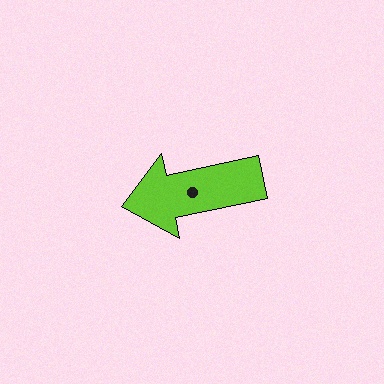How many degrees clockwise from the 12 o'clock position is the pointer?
Approximately 258 degrees.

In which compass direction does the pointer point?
West.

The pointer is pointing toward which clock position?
Roughly 9 o'clock.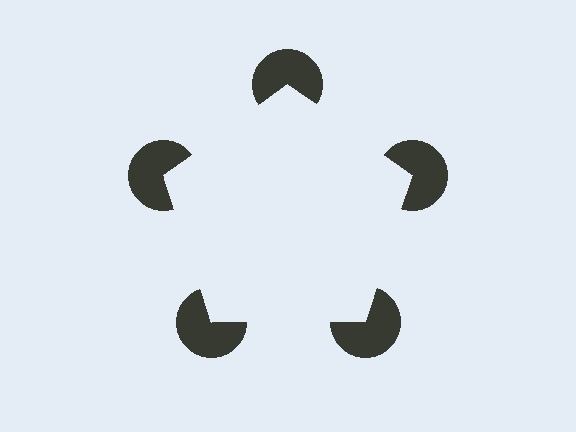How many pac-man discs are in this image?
There are 5 — one at each vertex of the illusory pentagon.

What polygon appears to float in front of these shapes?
An illusory pentagon — its edges are inferred from the aligned wedge cuts in the pac-man discs, not physically drawn.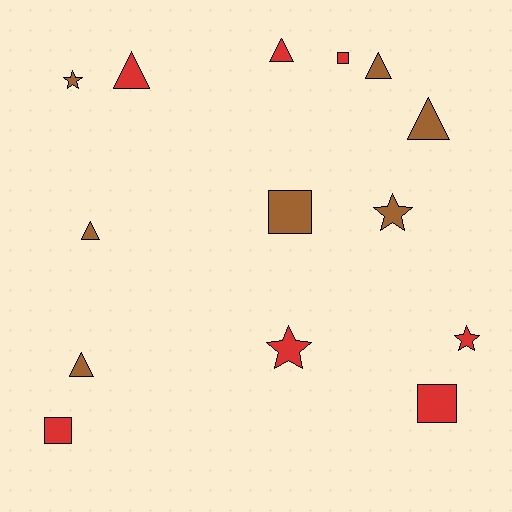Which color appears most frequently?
Red, with 7 objects.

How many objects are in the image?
There are 14 objects.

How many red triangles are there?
There are 2 red triangles.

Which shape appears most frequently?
Triangle, with 6 objects.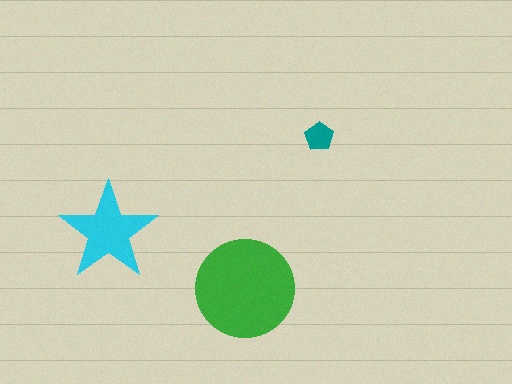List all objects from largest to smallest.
The green circle, the cyan star, the teal pentagon.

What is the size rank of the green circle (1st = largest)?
1st.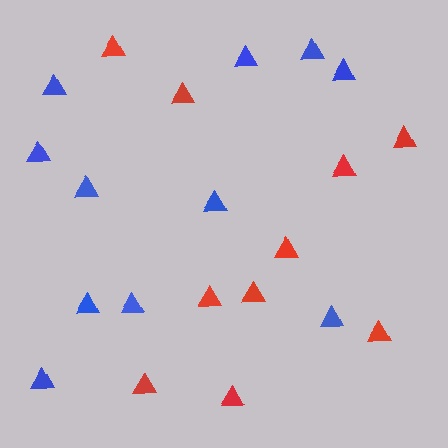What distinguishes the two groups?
There are 2 groups: one group of red triangles (10) and one group of blue triangles (11).